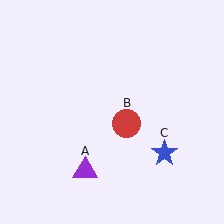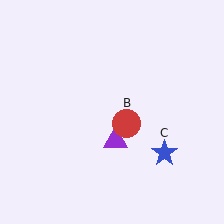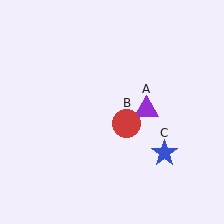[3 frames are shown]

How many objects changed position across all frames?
1 object changed position: purple triangle (object A).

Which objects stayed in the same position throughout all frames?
Red circle (object B) and blue star (object C) remained stationary.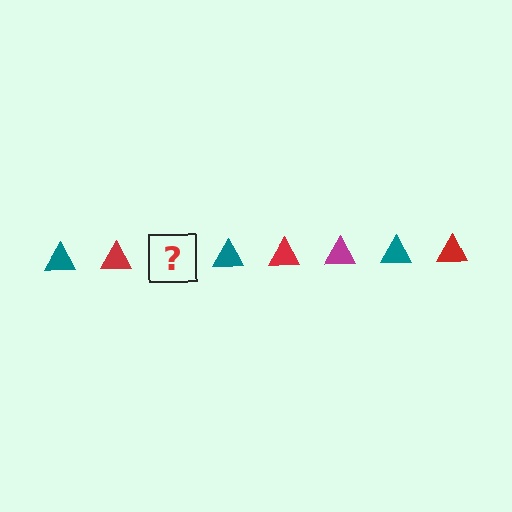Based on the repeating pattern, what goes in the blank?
The blank should be a magenta triangle.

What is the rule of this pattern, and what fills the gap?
The rule is that the pattern cycles through teal, red, magenta triangles. The gap should be filled with a magenta triangle.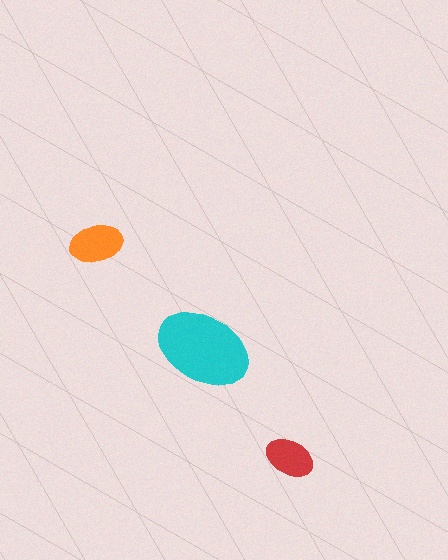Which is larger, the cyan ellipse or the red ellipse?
The cyan one.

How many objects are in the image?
There are 3 objects in the image.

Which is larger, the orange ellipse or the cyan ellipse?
The cyan one.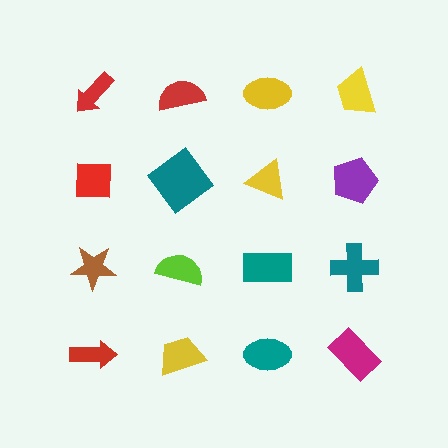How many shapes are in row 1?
4 shapes.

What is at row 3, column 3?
A teal rectangle.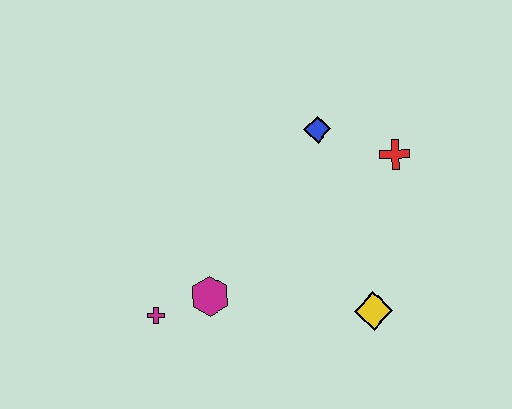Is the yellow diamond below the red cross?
Yes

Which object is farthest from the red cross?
The magenta cross is farthest from the red cross.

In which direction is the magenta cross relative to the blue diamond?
The magenta cross is below the blue diamond.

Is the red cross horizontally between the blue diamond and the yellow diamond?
No